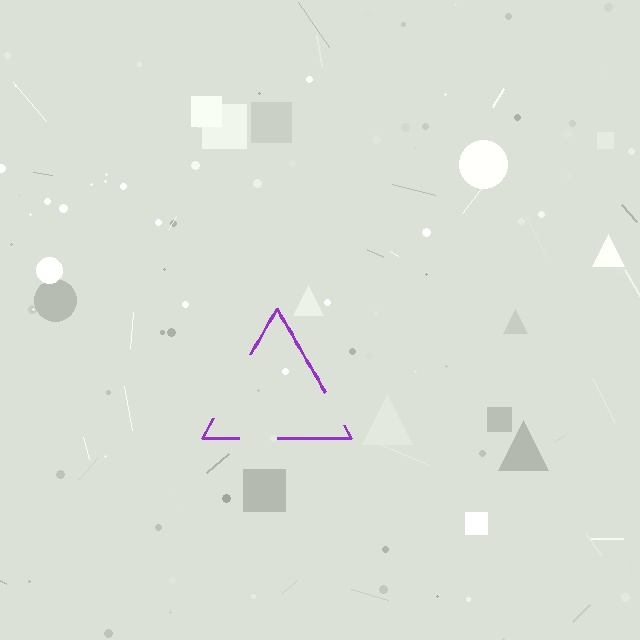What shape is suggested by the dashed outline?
The dashed outline suggests a triangle.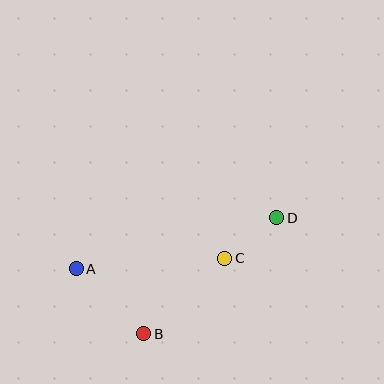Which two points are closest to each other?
Points C and D are closest to each other.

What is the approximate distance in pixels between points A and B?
The distance between A and B is approximately 93 pixels.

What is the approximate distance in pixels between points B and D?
The distance between B and D is approximately 176 pixels.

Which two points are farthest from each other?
Points A and D are farthest from each other.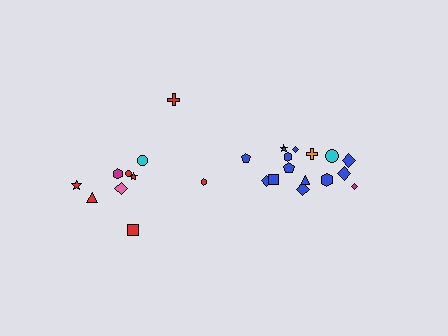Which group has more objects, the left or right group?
The right group.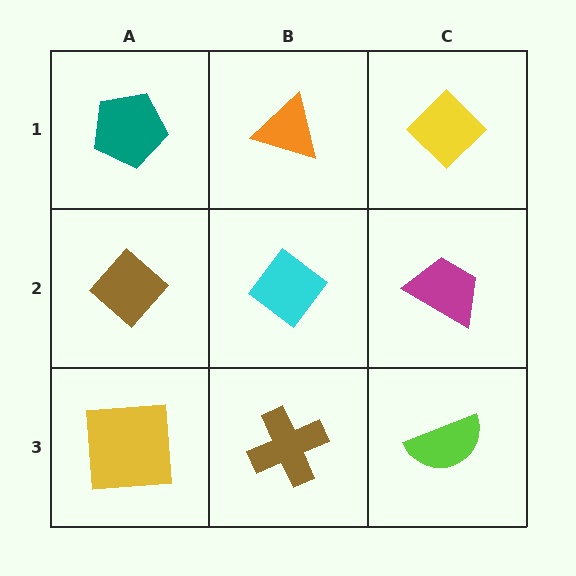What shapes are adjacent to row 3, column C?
A magenta trapezoid (row 2, column C), a brown cross (row 3, column B).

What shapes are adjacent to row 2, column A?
A teal pentagon (row 1, column A), a yellow square (row 3, column A), a cyan diamond (row 2, column B).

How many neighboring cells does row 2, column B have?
4.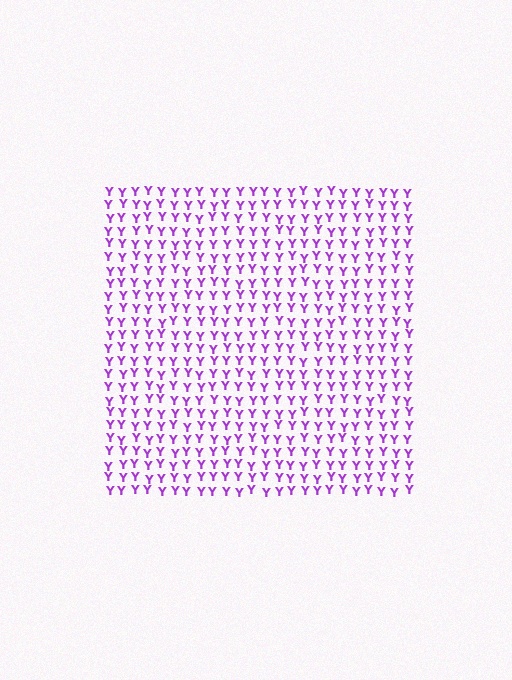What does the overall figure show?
The overall figure shows a square.